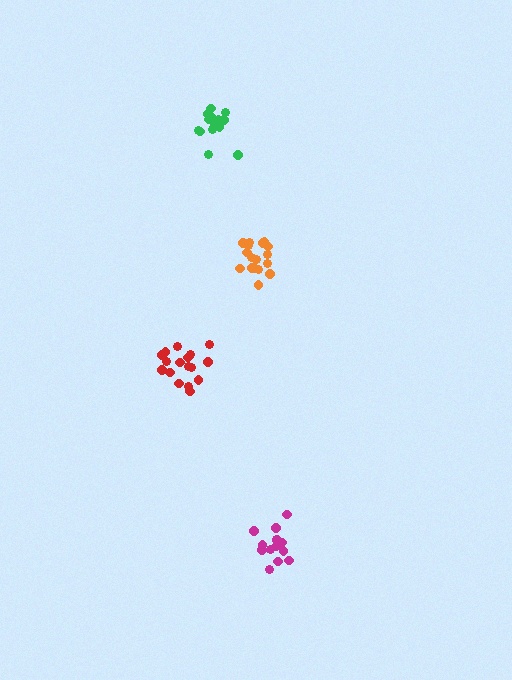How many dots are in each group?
Group 1: 14 dots, Group 2: 17 dots, Group 3: 17 dots, Group 4: 14 dots (62 total).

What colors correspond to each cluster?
The clusters are colored: green, red, orange, magenta.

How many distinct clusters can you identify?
There are 4 distinct clusters.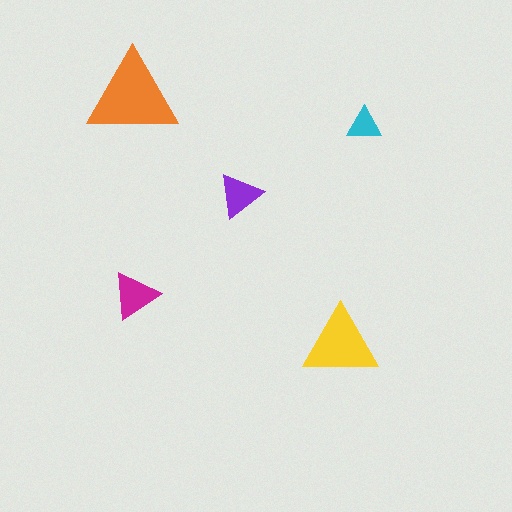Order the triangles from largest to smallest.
the orange one, the yellow one, the magenta one, the purple one, the cyan one.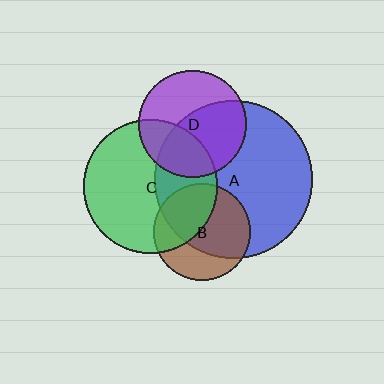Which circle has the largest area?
Circle A (blue).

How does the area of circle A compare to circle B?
Approximately 2.6 times.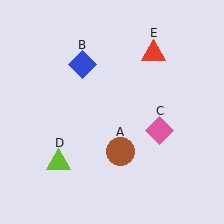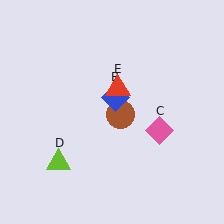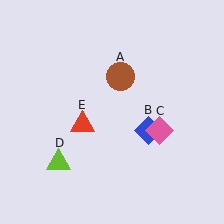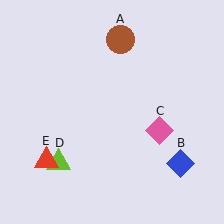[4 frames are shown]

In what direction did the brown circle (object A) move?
The brown circle (object A) moved up.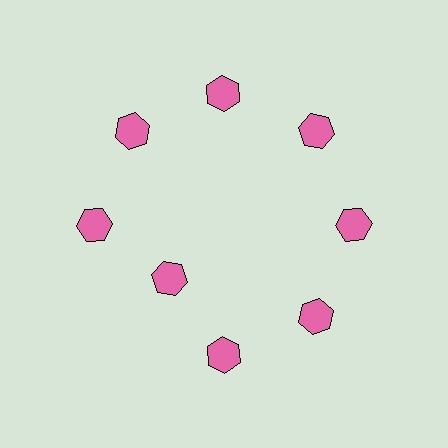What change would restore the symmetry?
The symmetry would be restored by moving it outward, back onto the ring so that all 8 hexagons sit at equal angles and equal distance from the center.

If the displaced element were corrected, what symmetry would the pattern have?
It would have 8-fold rotational symmetry — the pattern would map onto itself every 45 degrees.